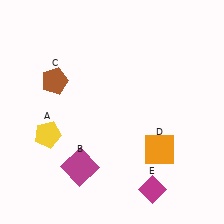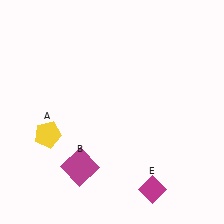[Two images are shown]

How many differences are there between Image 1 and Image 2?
There are 2 differences between the two images.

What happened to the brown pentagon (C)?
The brown pentagon (C) was removed in Image 2. It was in the top-left area of Image 1.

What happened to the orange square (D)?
The orange square (D) was removed in Image 2. It was in the bottom-right area of Image 1.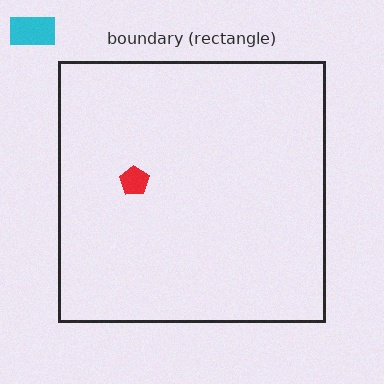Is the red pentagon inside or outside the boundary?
Inside.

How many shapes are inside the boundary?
1 inside, 1 outside.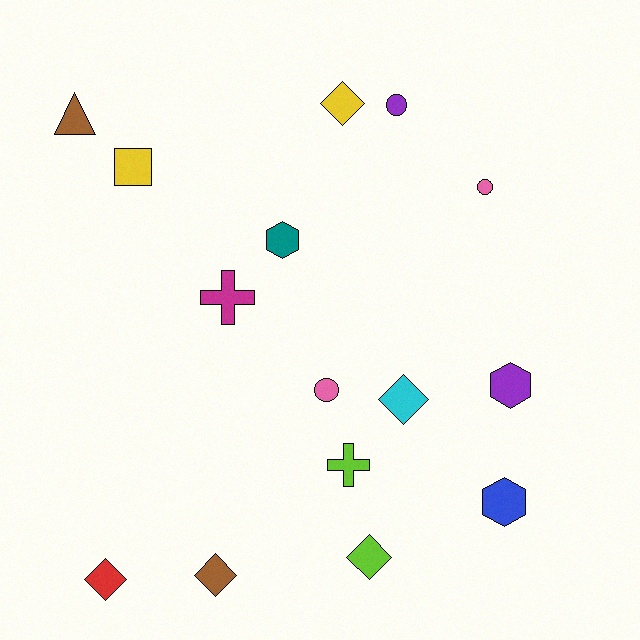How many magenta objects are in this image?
There is 1 magenta object.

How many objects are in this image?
There are 15 objects.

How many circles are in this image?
There are 3 circles.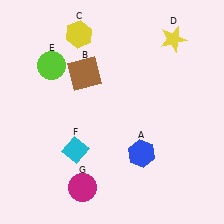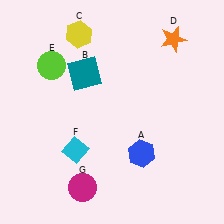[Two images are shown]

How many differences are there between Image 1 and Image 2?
There are 2 differences between the two images.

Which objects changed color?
B changed from brown to teal. D changed from yellow to orange.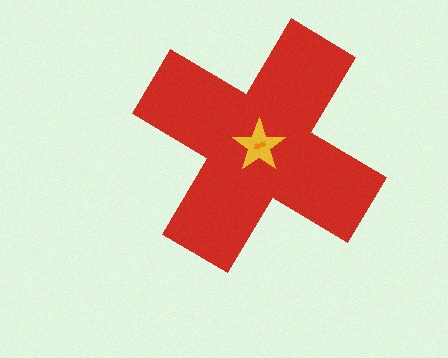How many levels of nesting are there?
3.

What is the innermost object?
The orange arrow.